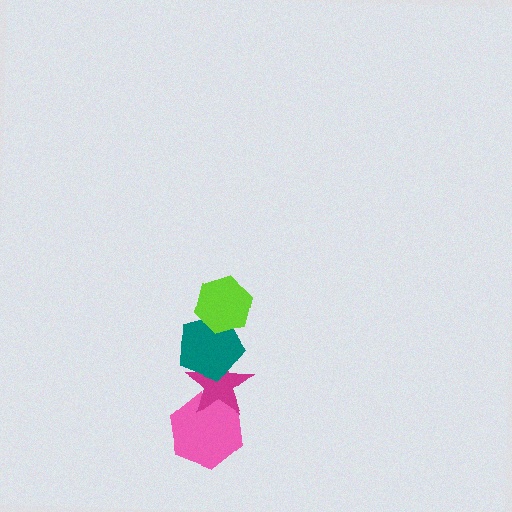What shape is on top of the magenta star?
The teal pentagon is on top of the magenta star.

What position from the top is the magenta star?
The magenta star is 3rd from the top.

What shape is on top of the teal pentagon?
The lime hexagon is on top of the teal pentagon.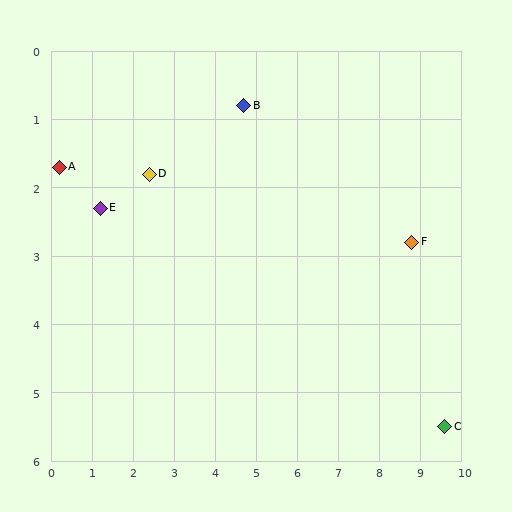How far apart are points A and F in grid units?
Points A and F are about 8.7 grid units apart.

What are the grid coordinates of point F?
Point F is at approximately (8.8, 2.8).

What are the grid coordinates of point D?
Point D is at approximately (2.4, 1.8).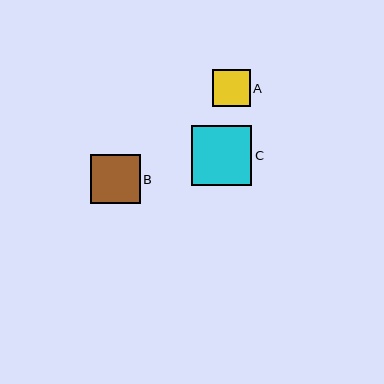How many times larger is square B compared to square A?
Square B is approximately 1.3 times the size of square A.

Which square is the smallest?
Square A is the smallest with a size of approximately 38 pixels.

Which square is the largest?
Square C is the largest with a size of approximately 60 pixels.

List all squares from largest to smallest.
From largest to smallest: C, B, A.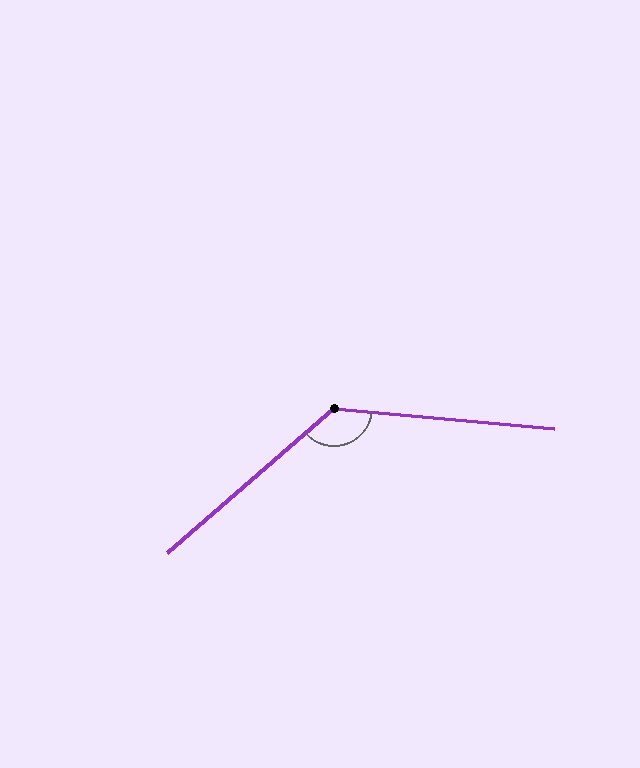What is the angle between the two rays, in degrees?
Approximately 134 degrees.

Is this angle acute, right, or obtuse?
It is obtuse.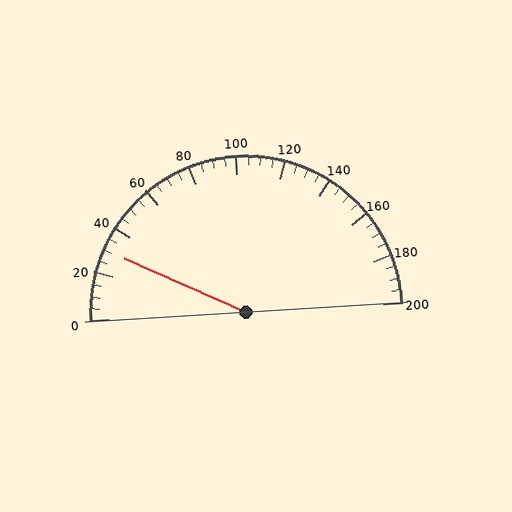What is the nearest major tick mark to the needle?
The nearest major tick mark is 40.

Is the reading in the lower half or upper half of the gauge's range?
The reading is in the lower half of the range (0 to 200).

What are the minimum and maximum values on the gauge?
The gauge ranges from 0 to 200.